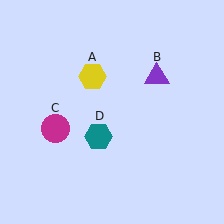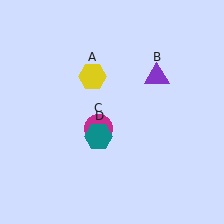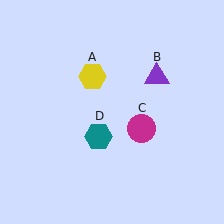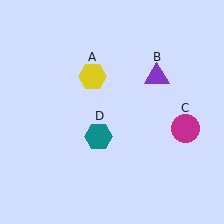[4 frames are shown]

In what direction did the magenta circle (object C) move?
The magenta circle (object C) moved right.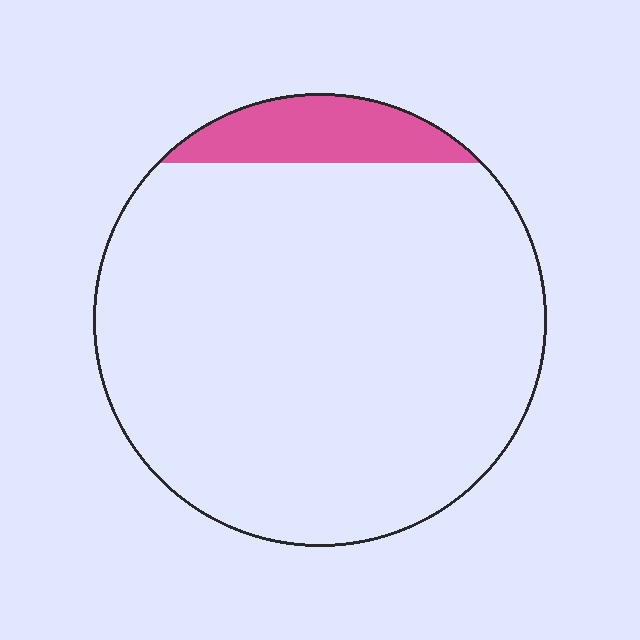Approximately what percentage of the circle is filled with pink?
Approximately 10%.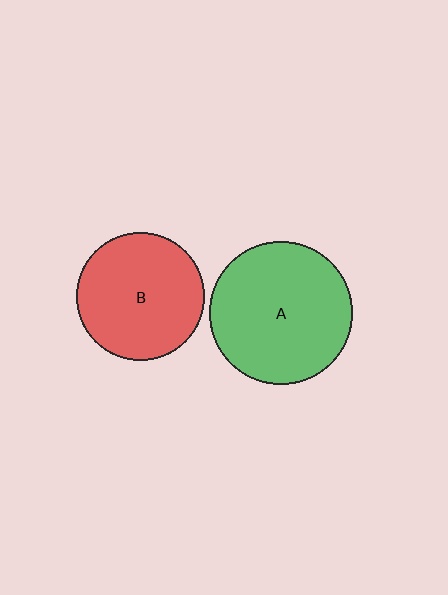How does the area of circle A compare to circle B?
Approximately 1.2 times.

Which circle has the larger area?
Circle A (green).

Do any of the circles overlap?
No, none of the circles overlap.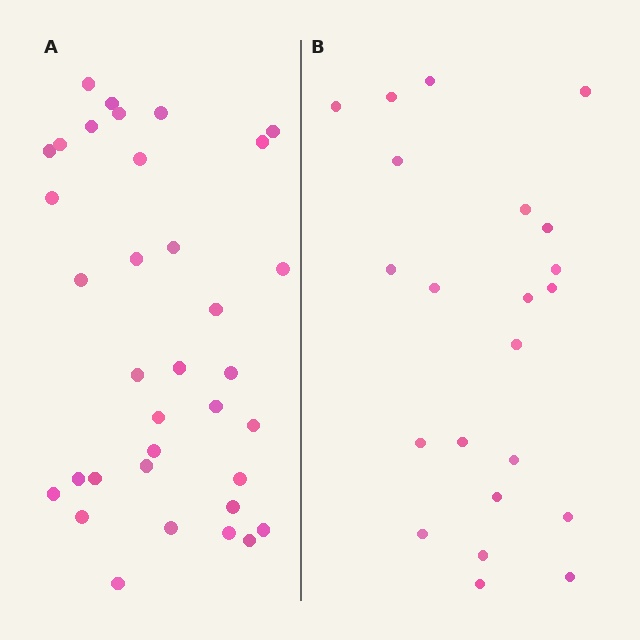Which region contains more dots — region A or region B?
Region A (the left region) has more dots.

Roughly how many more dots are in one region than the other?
Region A has approximately 15 more dots than region B.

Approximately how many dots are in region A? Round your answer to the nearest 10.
About 40 dots. (The exact count is 35, which rounds to 40.)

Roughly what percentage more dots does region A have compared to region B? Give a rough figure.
About 60% more.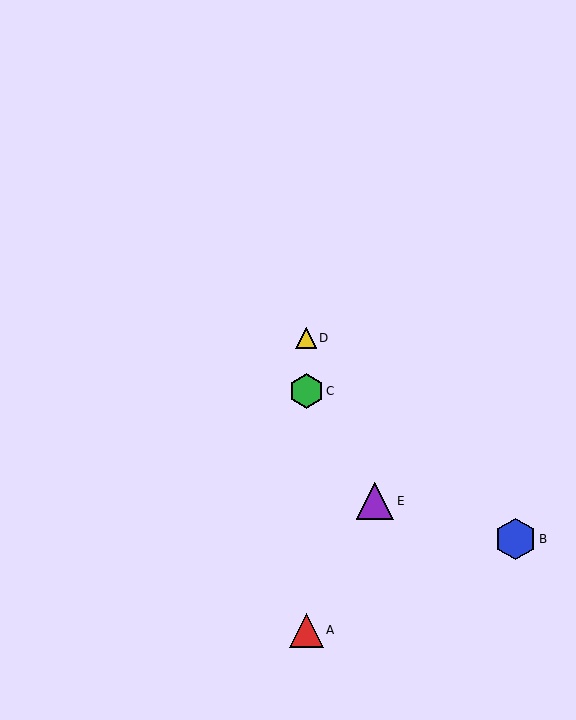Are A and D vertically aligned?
Yes, both are at x≈306.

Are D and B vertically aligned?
No, D is at x≈306 and B is at x≈515.